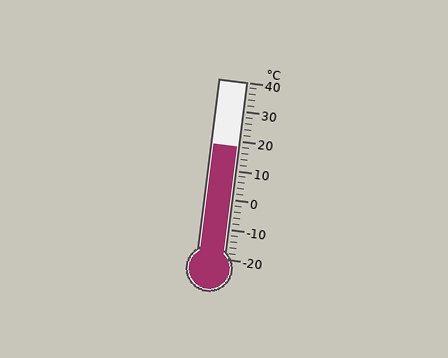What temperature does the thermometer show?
The thermometer shows approximately 18°C.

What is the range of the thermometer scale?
The thermometer scale ranges from -20°C to 40°C.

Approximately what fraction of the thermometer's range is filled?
The thermometer is filled to approximately 65% of its range.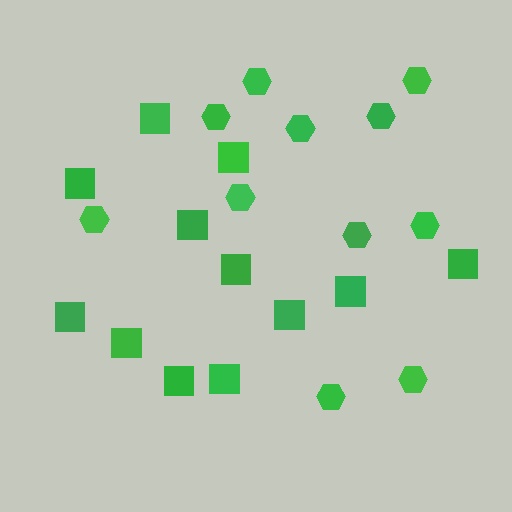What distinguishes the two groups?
There are 2 groups: one group of squares (12) and one group of hexagons (11).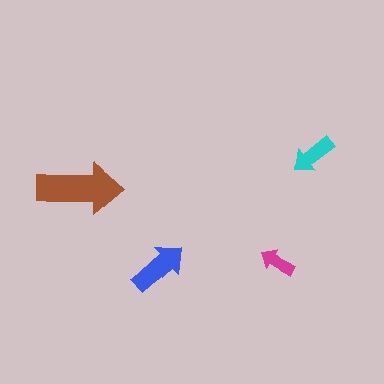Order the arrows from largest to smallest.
the brown one, the blue one, the cyan one, the magenta one.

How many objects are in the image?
There are 4 objects in the image.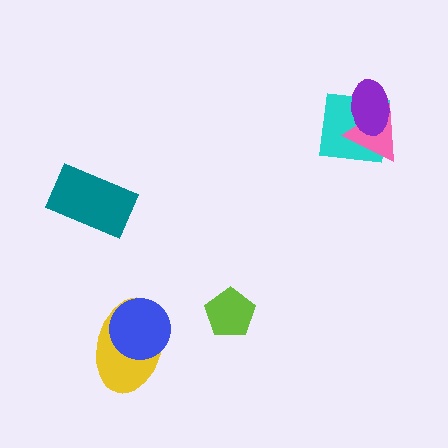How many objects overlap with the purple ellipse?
2 objects overlap with the purple ellipse.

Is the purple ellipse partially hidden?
No, no other shape covers it.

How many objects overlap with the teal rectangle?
0 objects overlap with the teal rectangle.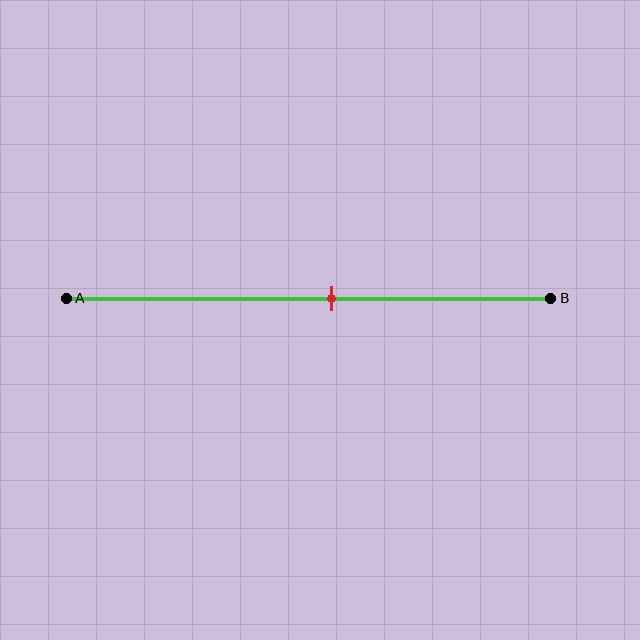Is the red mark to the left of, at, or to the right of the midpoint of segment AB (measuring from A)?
The red mark is to the right of the midpoint of segment AB.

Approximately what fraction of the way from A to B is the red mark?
The red mark is approximately 55% of the way from A to B.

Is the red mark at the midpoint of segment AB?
No, the mark is at about 55% from A, not at the 50% midpoint.